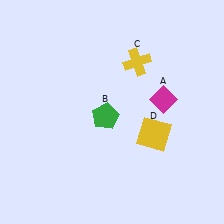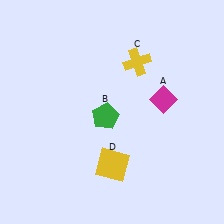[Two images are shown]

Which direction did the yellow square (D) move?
The yellow square (D) moved left.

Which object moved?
The yellow square (D) moved left.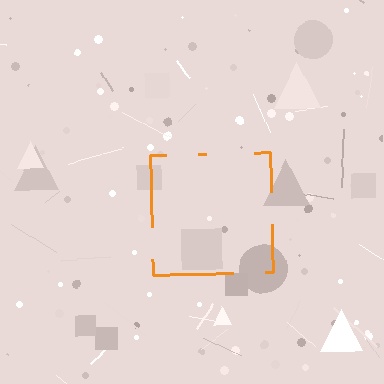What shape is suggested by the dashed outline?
The dashed outline suggests a square.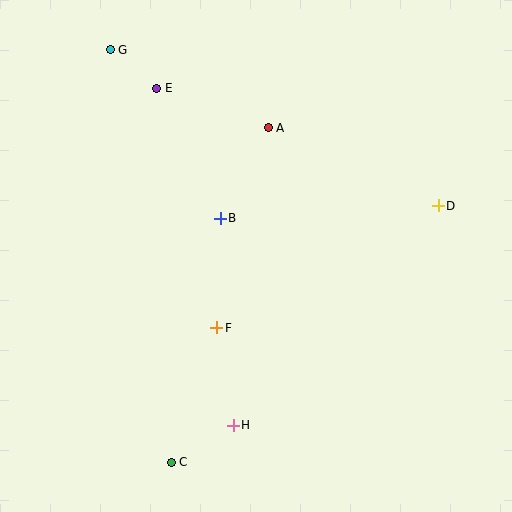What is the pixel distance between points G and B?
The distance between G and B is 201 pixels.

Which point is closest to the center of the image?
Point B at (220, 218) is closest to the center.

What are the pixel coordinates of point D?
Point D is at (438, 206).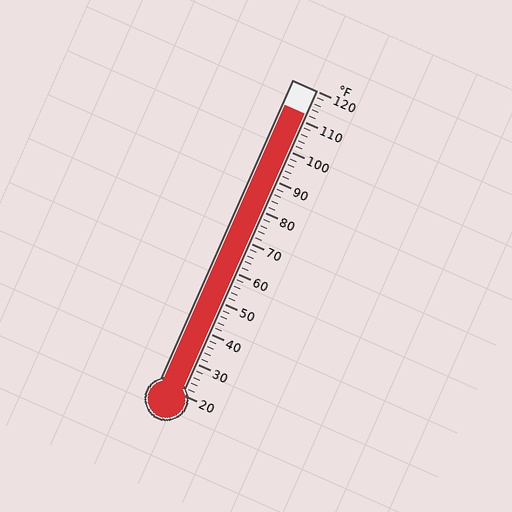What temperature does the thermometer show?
The thermometer shows approximately 112°F.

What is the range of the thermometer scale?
The thermometer scale ranges from 20°F to 120°F.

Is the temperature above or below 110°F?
The temperature is above 110°F.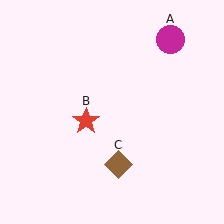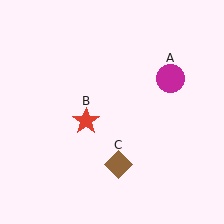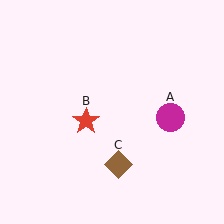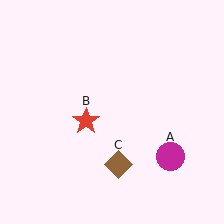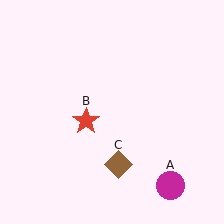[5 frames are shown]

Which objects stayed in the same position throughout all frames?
Red star (object B) and brown diamond (object C) remained stationary.